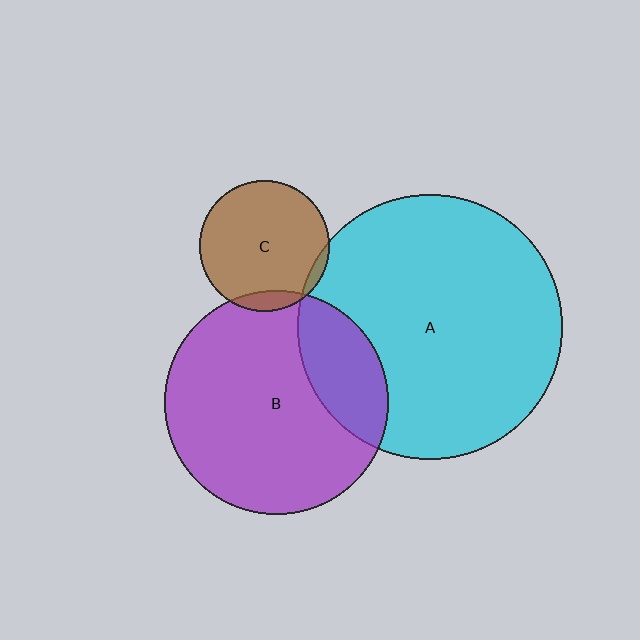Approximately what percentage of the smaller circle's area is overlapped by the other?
Approximately 10%.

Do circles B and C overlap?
Yes.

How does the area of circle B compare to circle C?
Approximately 3.0 times.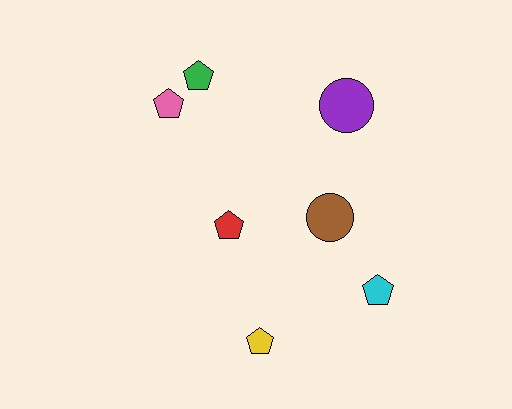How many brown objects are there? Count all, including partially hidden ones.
There is 1 brown object.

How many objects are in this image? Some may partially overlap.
There are 7 objects.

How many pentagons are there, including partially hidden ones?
There are 5 pentagons.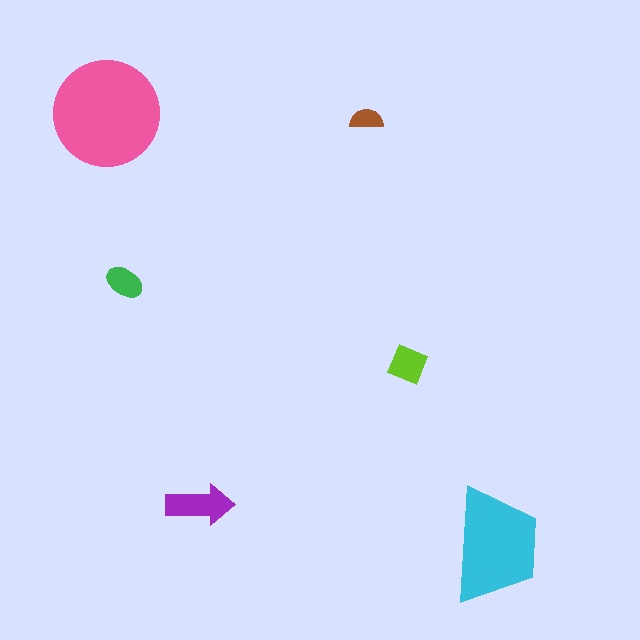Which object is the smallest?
The brown semicircle.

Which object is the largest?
The pink circle.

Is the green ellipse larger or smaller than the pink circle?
Smaller.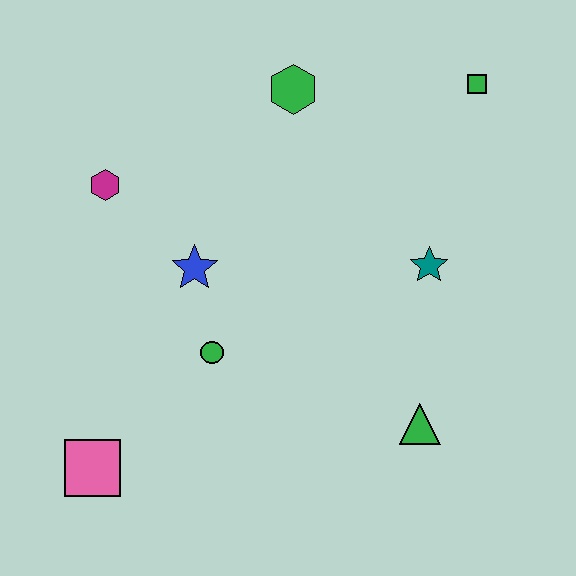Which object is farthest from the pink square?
The green square is farthest from the pink square.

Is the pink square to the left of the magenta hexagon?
Yes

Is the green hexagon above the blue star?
Yes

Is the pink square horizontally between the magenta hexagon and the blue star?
No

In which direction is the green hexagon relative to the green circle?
The green hexagon is above the green circle.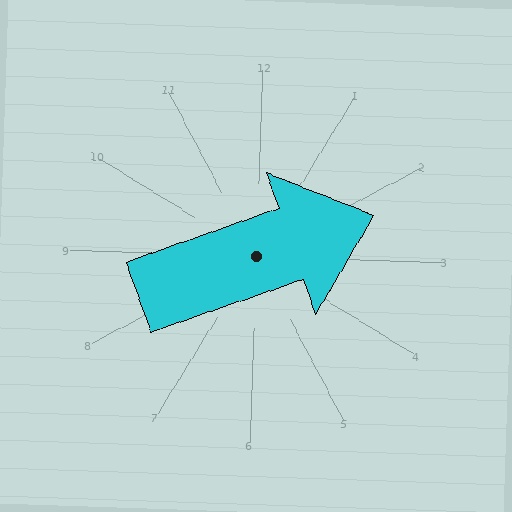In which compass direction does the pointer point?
East.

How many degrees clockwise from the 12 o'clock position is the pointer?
Approximately 69 degrees.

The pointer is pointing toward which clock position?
Roughly 2 o'clock.